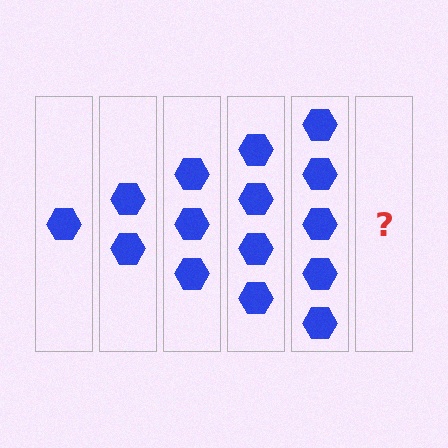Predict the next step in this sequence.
The next step is 6 hexagons.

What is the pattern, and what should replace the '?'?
The pattern is that each step adds one more hexagon. The '?' should be 6 hexagons.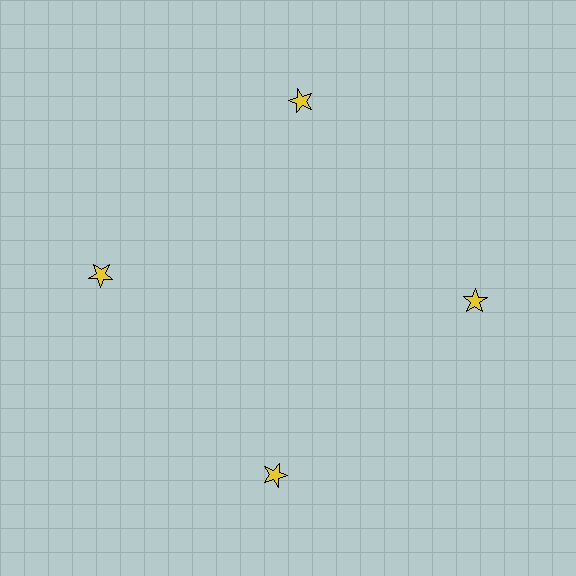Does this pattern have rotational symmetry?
Yes, this pattern has 4-fold rotational symmetry. It looks the same after rotating 90 degrees around the center.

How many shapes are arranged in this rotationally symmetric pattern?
There are 4 shapes, arranged in 4 groups of 1.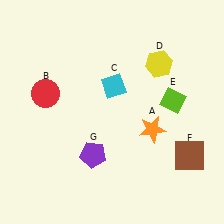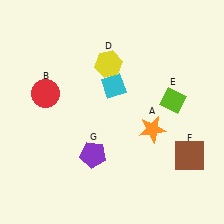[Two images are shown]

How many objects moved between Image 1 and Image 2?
1 object moved between the two images.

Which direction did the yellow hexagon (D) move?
The yellow hexagon (D) moved left.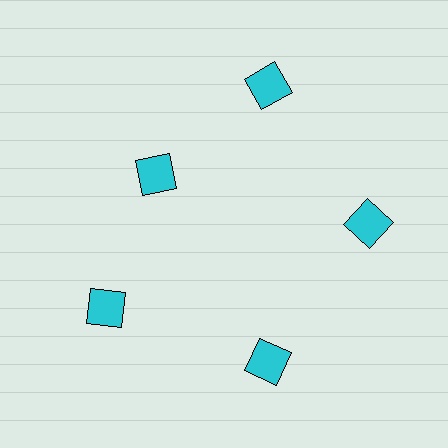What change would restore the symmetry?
The symmetry would be restored by moving it outward, back onto the ring so that all 5 squares sit at equal angles and equal distance from the center.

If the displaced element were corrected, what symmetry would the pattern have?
It would have 5-fold rotational symmetry — the pattern would map onto itself every 72 degrees.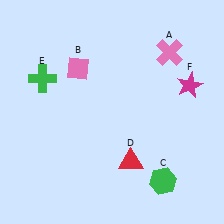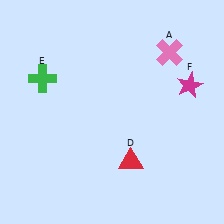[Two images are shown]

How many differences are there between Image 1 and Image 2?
There are 2 differences between the two images.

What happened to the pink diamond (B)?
The pink diamond (B) was removed in Image 2. It was in the top-left area of Image 1.